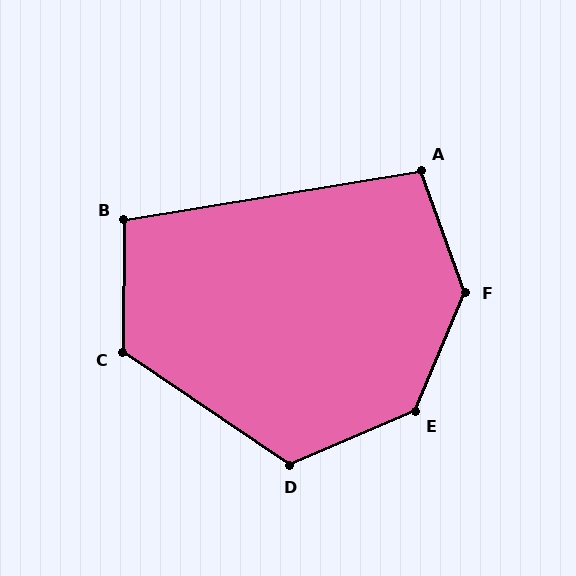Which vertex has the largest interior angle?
F, at approximately 137 degrees.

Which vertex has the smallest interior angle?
B, at approximately 100 degrees.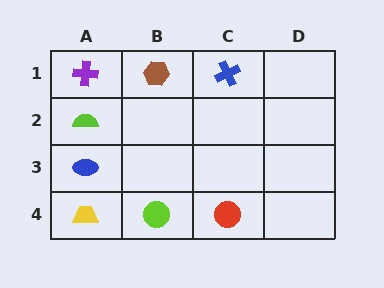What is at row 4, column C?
A red circle.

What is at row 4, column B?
A lime circle.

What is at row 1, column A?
A purple cross.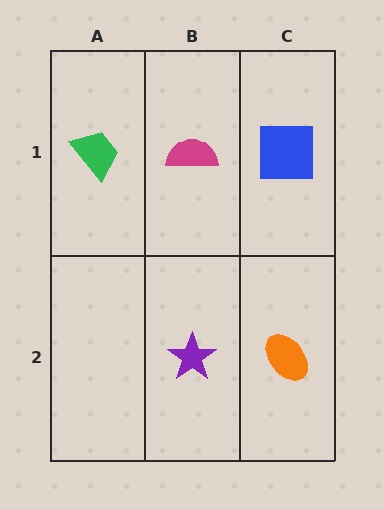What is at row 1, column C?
A blue square.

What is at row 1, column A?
A green trapezoid.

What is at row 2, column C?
An orange ellipse.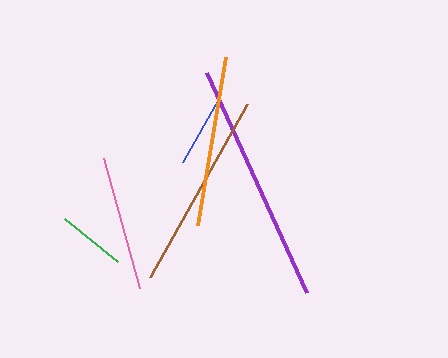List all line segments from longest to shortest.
From longest to shortest: purple, brown, orange, pink, blue, green.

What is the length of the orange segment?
The orange segment is approximately 171 pixels long.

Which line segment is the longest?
The purple line is the longest at approximately 241 pixels.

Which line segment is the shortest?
The green line is the shortest at approximately 69 pixels.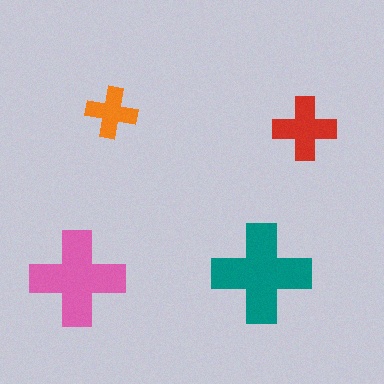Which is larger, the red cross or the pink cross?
The pink one.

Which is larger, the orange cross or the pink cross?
The pink one.